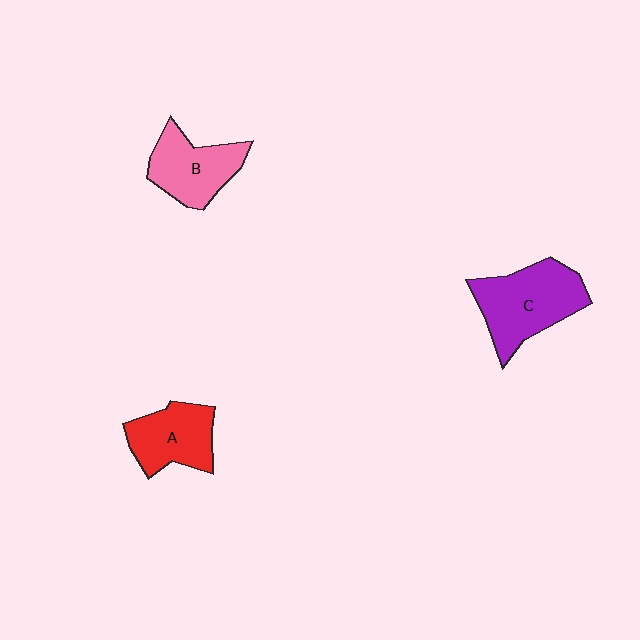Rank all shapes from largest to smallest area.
From largest to smallest: C (purple), B (pink), A (red).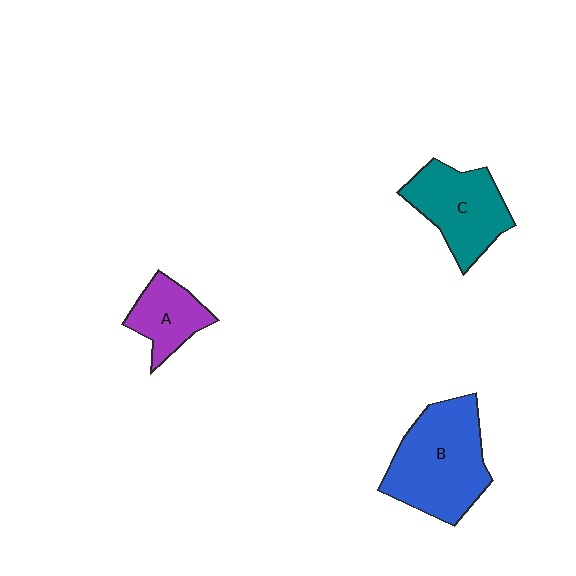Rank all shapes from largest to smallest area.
From largest to smallest: B (blue), C (teal), A (purple).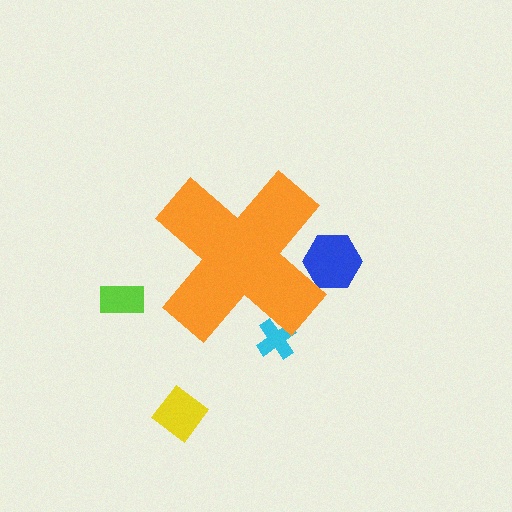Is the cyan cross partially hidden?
Yes, the cyan cross is partially hidden behind the orange cross.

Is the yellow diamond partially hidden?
No, the yellow diamond is fully visible.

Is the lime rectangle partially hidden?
No, the lime rectangle is fully visible.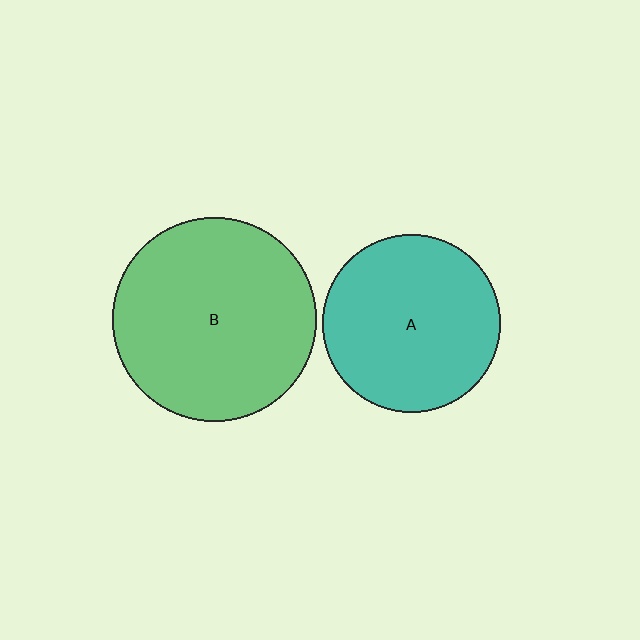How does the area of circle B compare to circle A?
Approximately 1.3 times.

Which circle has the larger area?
Circle B (green).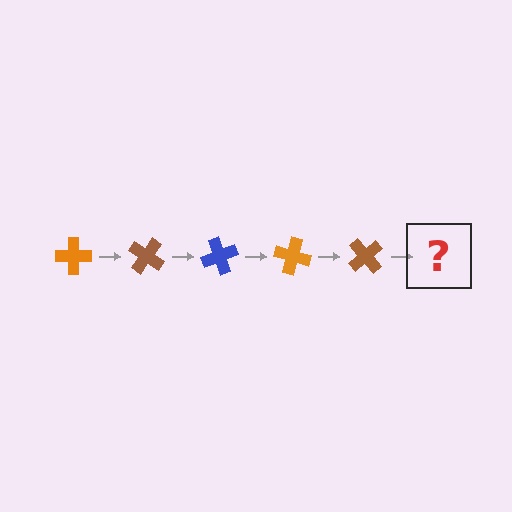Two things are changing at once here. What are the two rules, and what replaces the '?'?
The two rules are that it rotates 35 degrees each step and the color cycles through orange, brown, and blue. The '?' should be a blue cross, rotated 175 degrees from the start.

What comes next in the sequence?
The next element should be a blue cross, rotated 175 degrees from the start.